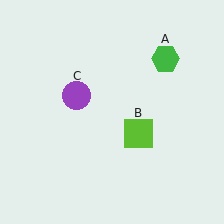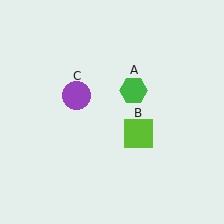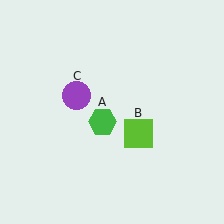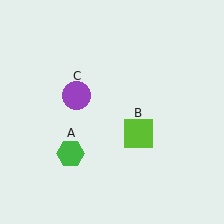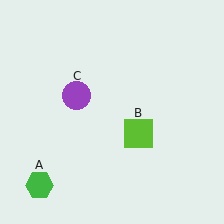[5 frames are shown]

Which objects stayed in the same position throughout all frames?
Lime square (object B) and purple circle (object C) remained stationary.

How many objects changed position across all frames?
1 object changed position: green hexagon (object A).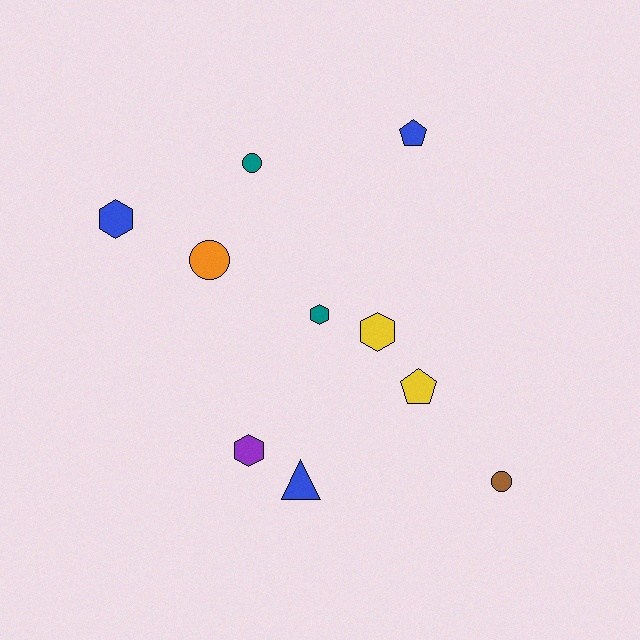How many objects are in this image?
There are 10 objects.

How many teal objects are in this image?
There are 2 teal objects.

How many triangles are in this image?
There is 1 triangle.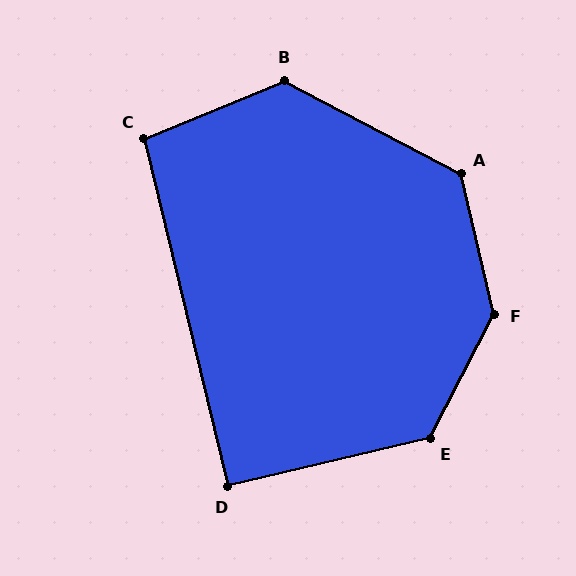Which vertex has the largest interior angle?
F, at approximately 140 degrees.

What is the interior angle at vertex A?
Approximately 131 degrees (obtuse).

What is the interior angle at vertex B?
Approximately 130 degrees (obtuse).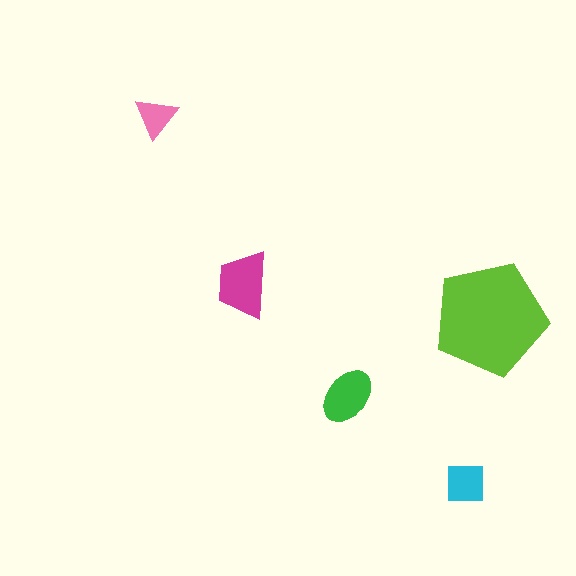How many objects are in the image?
There are 5 objects in the image.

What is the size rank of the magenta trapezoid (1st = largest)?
2nd.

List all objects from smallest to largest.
The pink triangle, the cyan square, the green ellipse, the magenta trapezoid, the lime pentagon.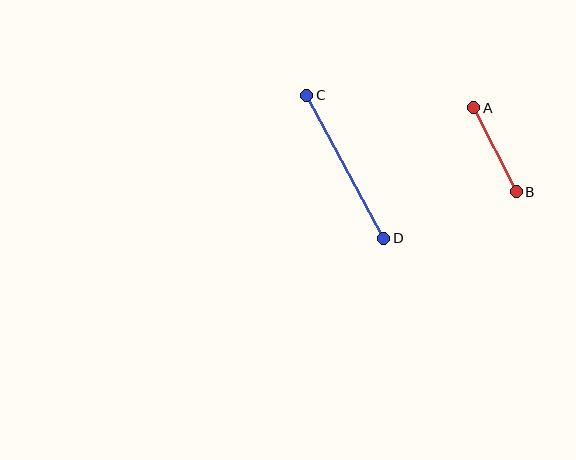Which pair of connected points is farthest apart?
Points C and D are farthest apart.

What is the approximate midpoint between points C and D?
The midpoint is at approximately (345, 167) pixels.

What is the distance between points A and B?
The distance is approximately 94 pixels.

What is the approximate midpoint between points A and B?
The midpoint is at approximately (495, 150) pixels.